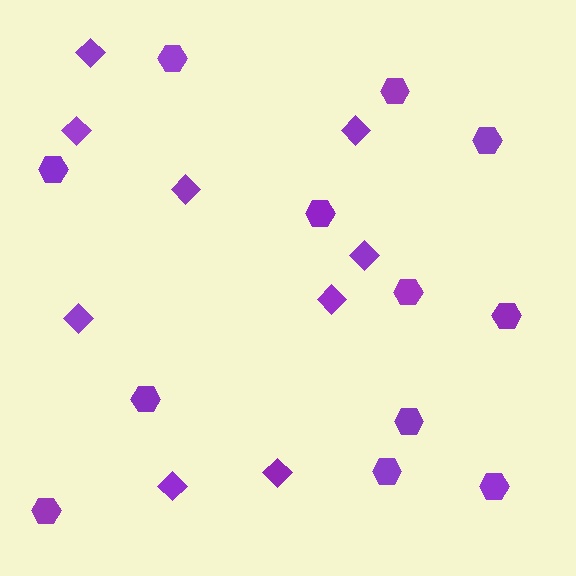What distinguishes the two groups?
There are 2 groups: one group of hexagons (12) and one group of diamonds (9).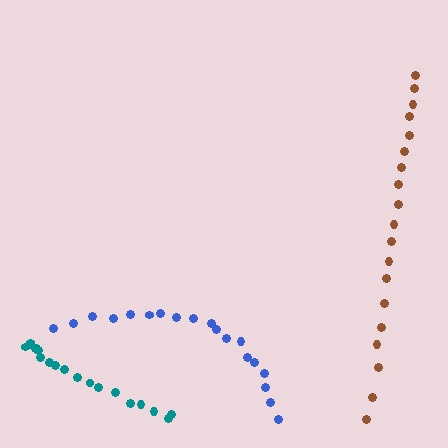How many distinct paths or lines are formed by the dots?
There are 3 distinct paths.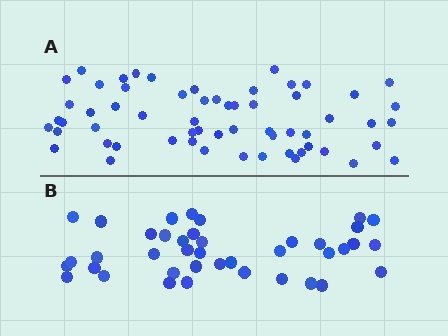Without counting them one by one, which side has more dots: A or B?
Region A (the top region) has more dots.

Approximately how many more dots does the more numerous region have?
Region A has approximately 20 more dots than region B.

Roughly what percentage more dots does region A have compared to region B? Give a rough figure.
About 50% more.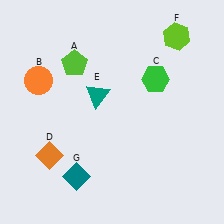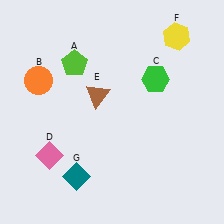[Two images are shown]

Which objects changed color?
D changed from orange to pink. E changed from teal to brown. F changed from lime to yellow.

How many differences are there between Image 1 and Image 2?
There are 3 differences between the two images.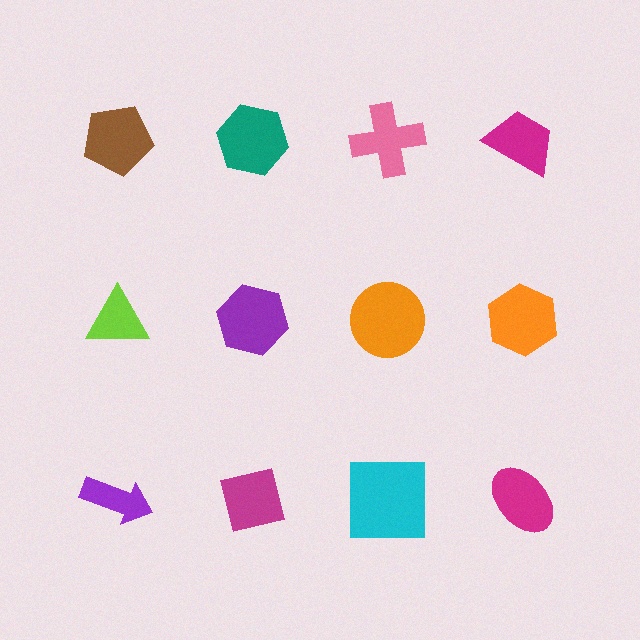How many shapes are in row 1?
4 shapes.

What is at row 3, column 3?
A cyan square.